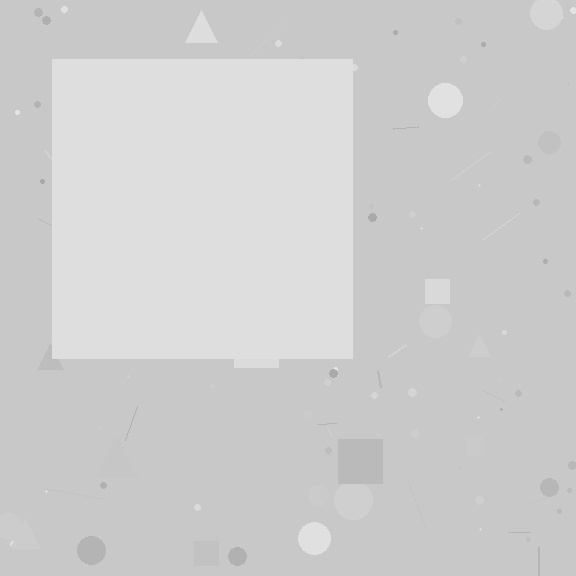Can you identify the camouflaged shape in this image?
The camouflaged shape is a square.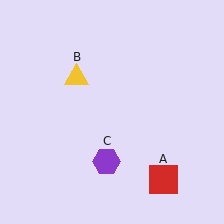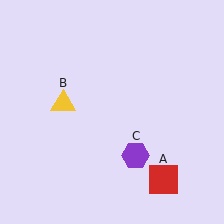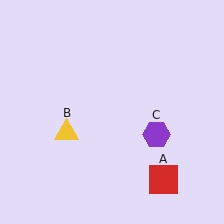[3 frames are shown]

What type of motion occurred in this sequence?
The yellow triangle (object B), purple hexagon (object C) rotated counterclockwise around the center of the scene.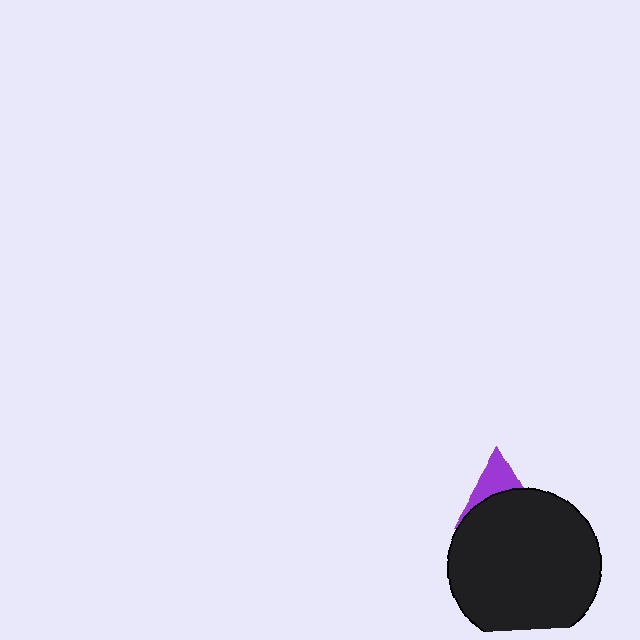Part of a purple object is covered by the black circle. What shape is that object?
It is a triangle.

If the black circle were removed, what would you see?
You would see the complete purple triangle.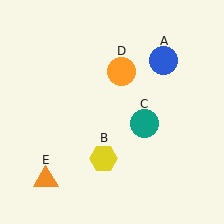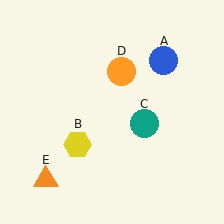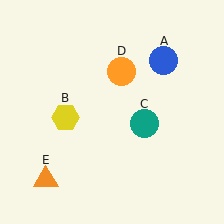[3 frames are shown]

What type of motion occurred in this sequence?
The yellow hexagon (object B) rotated clockwise around the center of the scene.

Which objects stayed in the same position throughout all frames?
Blue circle (object A) and teal circle (object C) and orange circle (object D) and orange triangle (object E) remained stationary.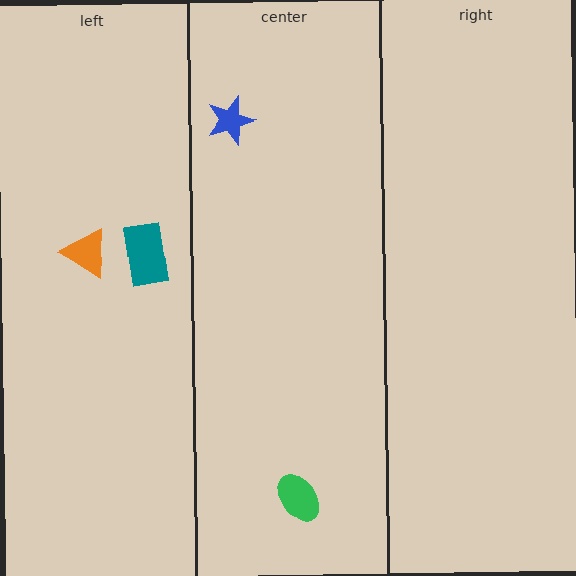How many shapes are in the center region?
2.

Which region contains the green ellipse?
The center region.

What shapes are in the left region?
The orange triangle, the teal rectangle.